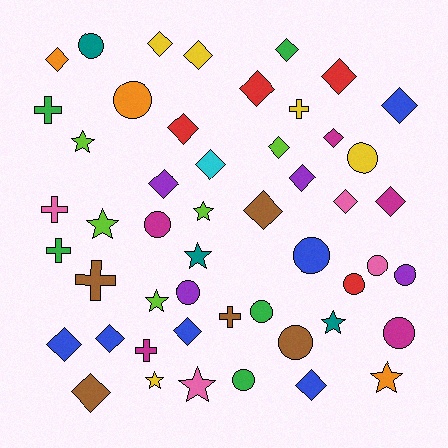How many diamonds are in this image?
There are 21 diamonds.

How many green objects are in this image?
There are 5 green objects.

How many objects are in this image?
There are 50 objects.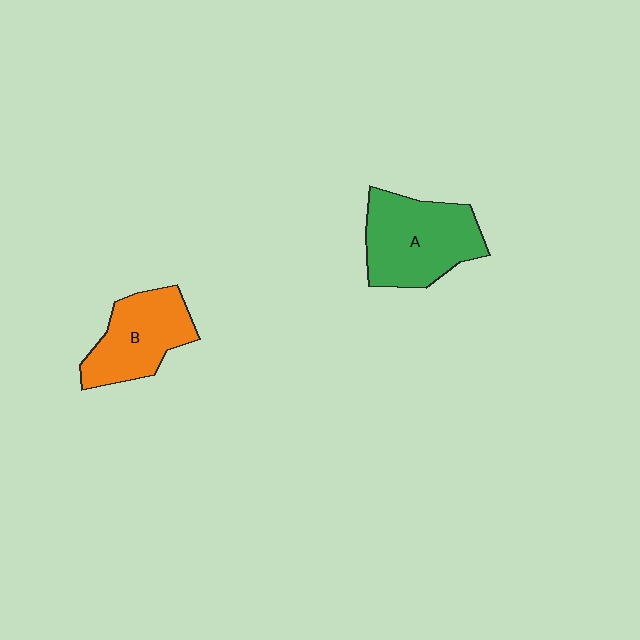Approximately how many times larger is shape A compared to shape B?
Approximately 1.3 times.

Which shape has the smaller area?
Shape B (orange).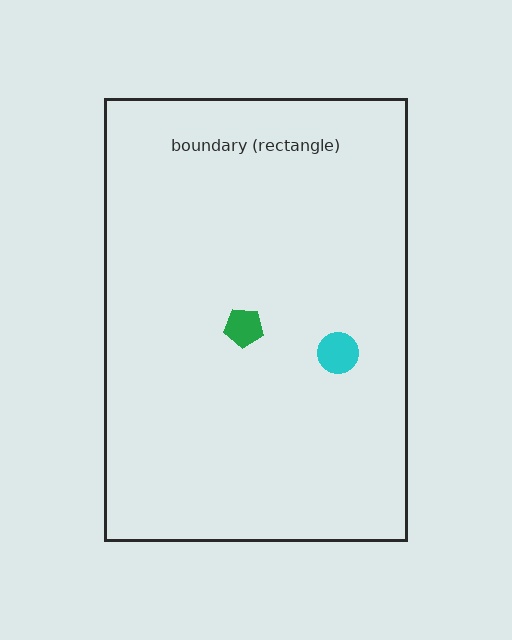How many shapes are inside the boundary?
2 inside, 0 outside.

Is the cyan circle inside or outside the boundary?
Inside.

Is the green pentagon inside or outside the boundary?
Inside.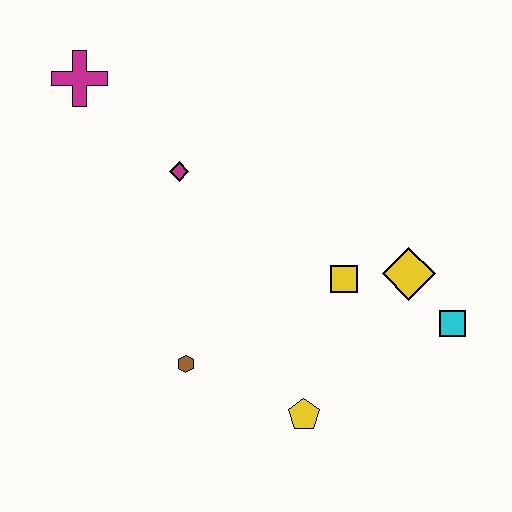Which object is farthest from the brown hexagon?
The magenta cross is farthest from the brown hexagon.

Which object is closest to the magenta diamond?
The magenta cross is closest to the magenta diamond.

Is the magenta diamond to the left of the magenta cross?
No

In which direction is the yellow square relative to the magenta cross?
The yellow square is to the right of the magenta cross.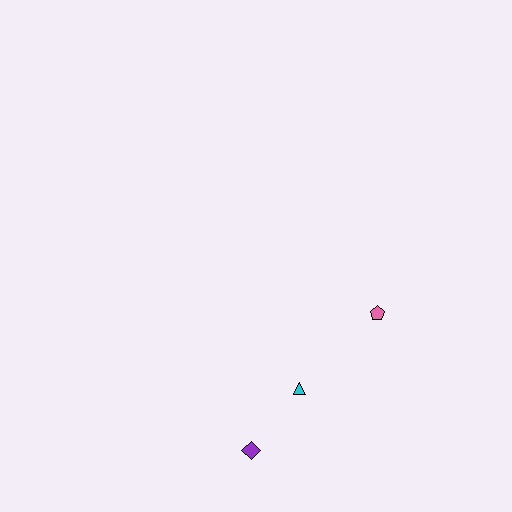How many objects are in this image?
There are 3 objects.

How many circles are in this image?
There are no circles.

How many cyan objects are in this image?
There is 1 cyan object.